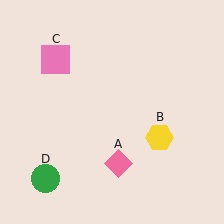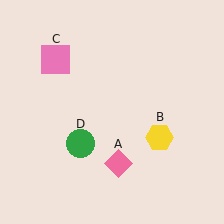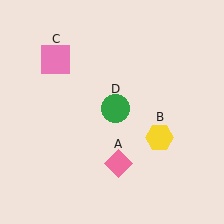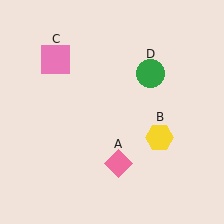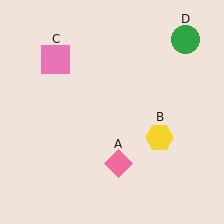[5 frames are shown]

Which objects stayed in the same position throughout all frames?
Pink diamond (object A) and yellow hexagon (object B) and pink square (object C) remained stationary.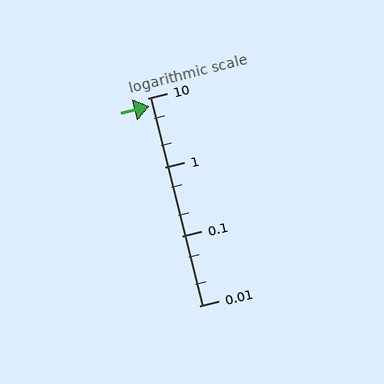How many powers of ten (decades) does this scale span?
The scale spans 3 decades, from 0.01 to 10.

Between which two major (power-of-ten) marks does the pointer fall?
The pointer is between 1 and 10.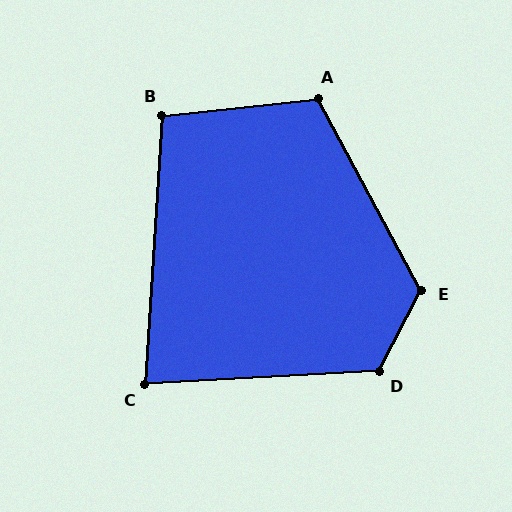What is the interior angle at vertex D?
Approximately 120 degrees (obtuse).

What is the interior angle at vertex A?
Approximately 112 degrees (obtuse).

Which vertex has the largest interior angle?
E, at approximately 124 degrees.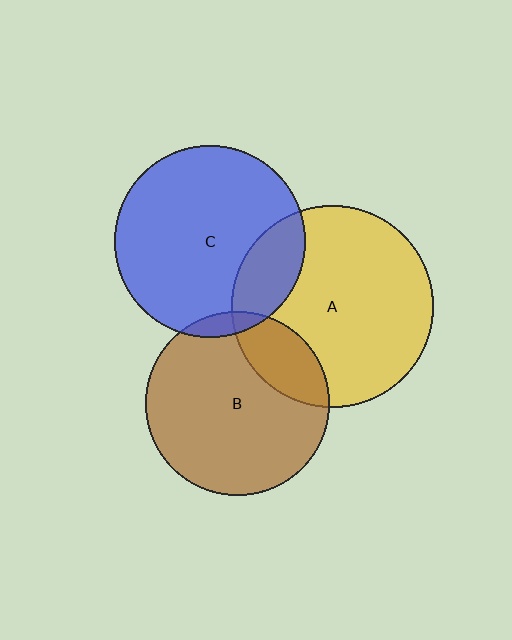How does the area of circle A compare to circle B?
Approximately 1.2 times.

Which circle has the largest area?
Circle A (yellow).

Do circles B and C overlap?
Yes.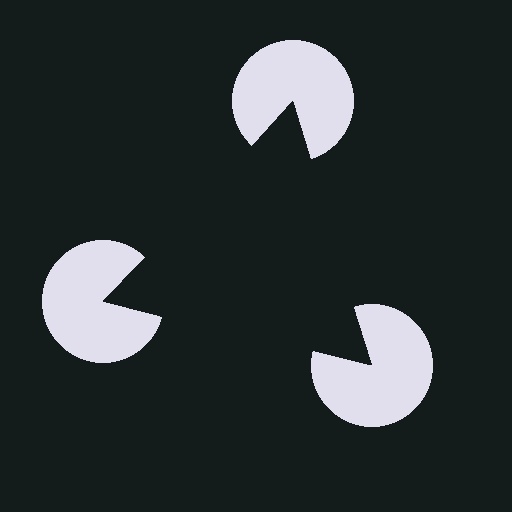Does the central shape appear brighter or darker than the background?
It typically appears slightly darker than the background, even though no actual brightness change is drawn.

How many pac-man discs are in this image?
There are 3 — one at each vertex of the illusory triangle.